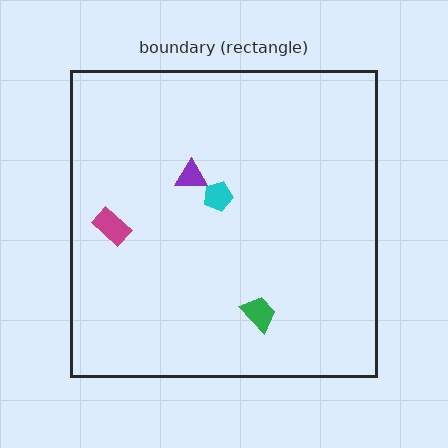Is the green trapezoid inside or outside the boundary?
Inside.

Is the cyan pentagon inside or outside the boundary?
Inside.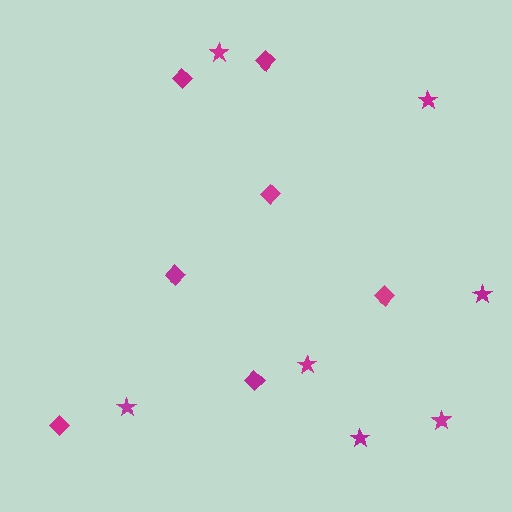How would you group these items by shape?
There are 2 groups: one group of stars (7) and one group of diamonds (7).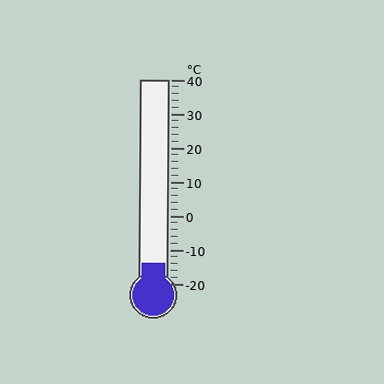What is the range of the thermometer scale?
The thermometer scale ranges from -20°C to 40°C.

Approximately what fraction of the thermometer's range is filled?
The thermometer is filled to approximately 10% of its range.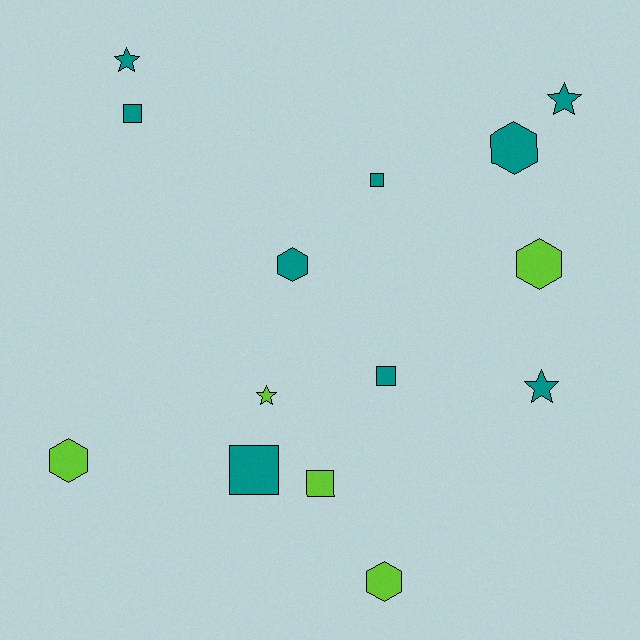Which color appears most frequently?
Teal, with 9 objects.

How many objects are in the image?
There are 14 objects.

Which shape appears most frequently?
Square, with 5 objects.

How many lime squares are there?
There is 1 lime square.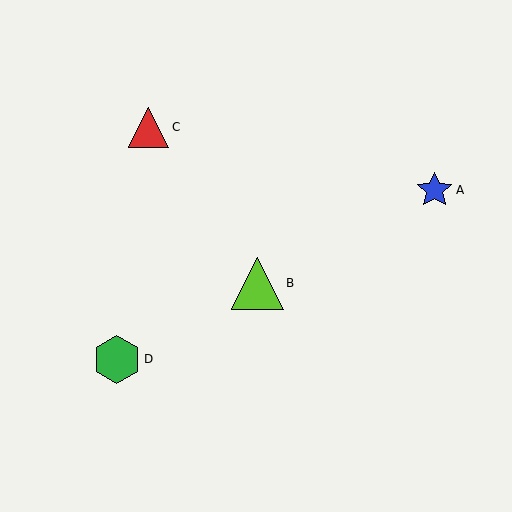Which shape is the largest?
The lime triangle (labeled B) is the largest.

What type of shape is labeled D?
Shape D is a green hexagon.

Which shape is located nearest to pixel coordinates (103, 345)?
The green hexagon (labeled D) at (117, 359) is nearest to that location.